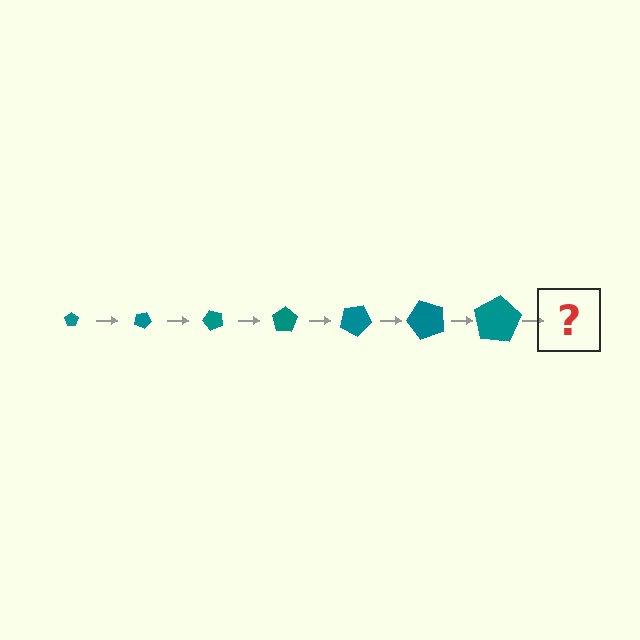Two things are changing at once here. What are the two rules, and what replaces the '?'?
The two rules are that the pentagon grows larger each step and it rotates 25 degrees each step. The '?' should be a pentagon, larger than the previous one and rotated 175 degrees from the start.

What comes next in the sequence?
The next element should be a pentagon, larger than the previous one and rotated 175 degrees from the start.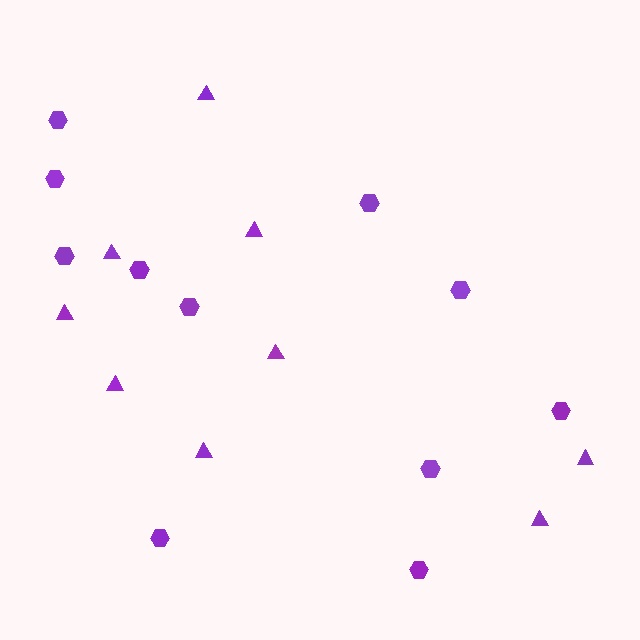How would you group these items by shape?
There are 2 groups: one group of triangles (9) and one group of hexagons (11).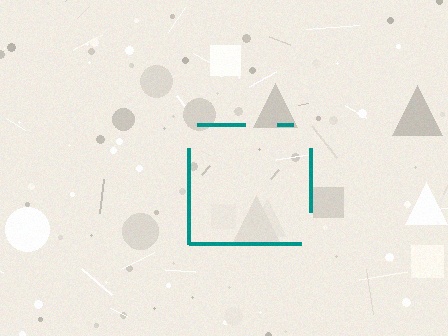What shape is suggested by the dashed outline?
The dashed outline suggests a square.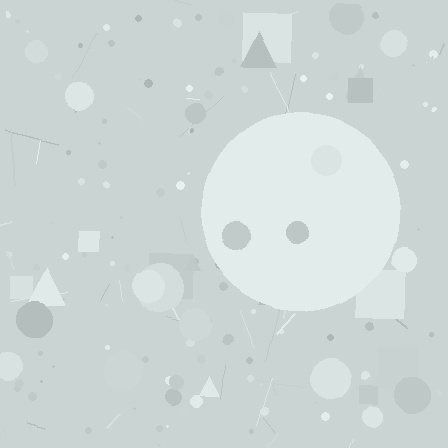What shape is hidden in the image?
A circle is hidden in the image.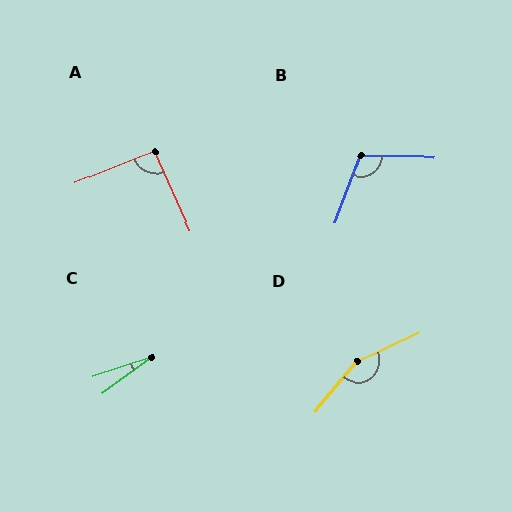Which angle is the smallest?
C, at approximately 18 degrees.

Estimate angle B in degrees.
Approximately 110 degrees.